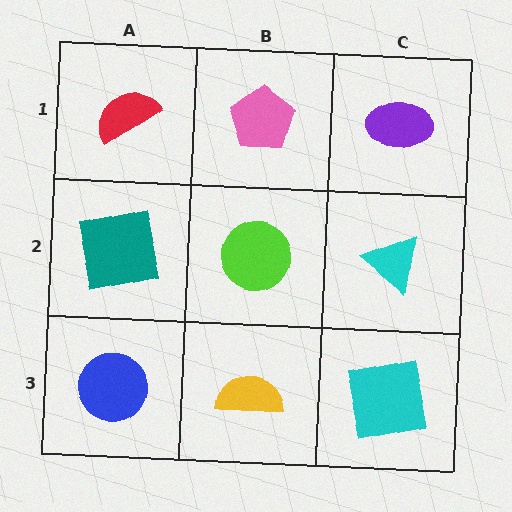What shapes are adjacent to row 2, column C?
A purple ellipse (row 1, column C), a cyan square (row 3, column C), a lime circle (row 2, column B).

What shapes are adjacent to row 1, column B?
A lime circle (row 2, column B), a red semicircle (row 1, column A), a purple ellipse (row 1, column C).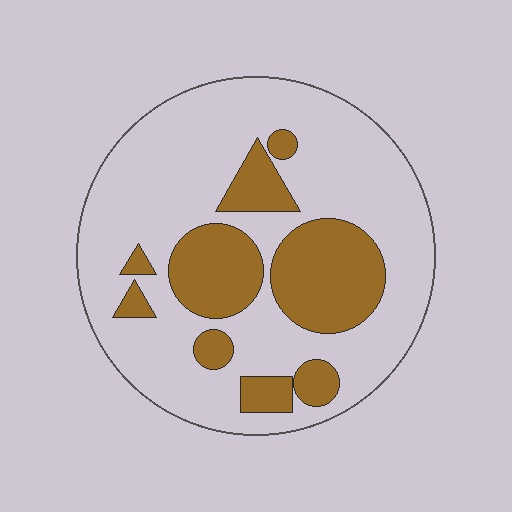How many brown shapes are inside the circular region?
9.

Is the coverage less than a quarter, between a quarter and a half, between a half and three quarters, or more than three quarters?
Between a quarter and a half.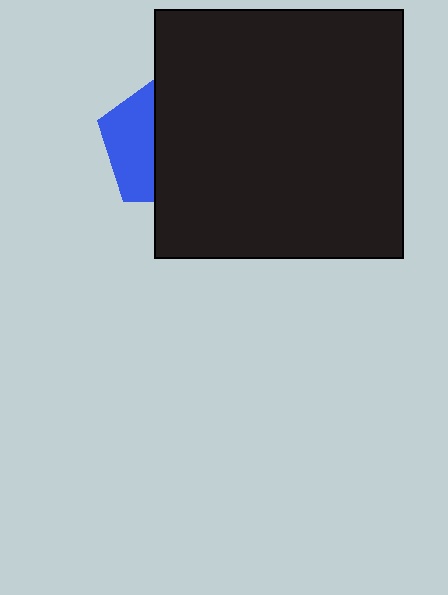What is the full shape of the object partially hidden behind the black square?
The partially hidden object is a blue pentagon.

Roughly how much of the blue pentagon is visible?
A small part of it is visible (roughly 37%).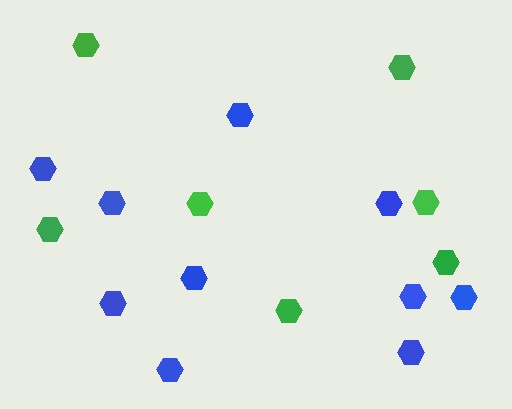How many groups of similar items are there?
There are 2 groups: one group of green hexagons (7) and one group of blue hexagons (10).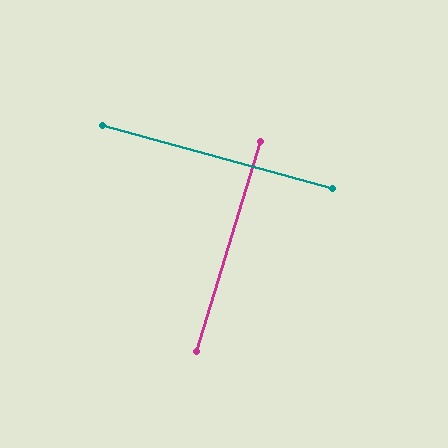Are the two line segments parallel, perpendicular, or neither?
Perpendicular — they meet at approximately 89°.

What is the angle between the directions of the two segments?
Approximately 89 degrees.